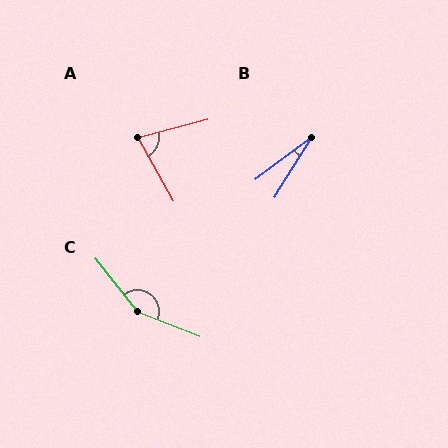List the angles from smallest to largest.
B (21°), A (75°), C (150°).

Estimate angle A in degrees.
Approximately 75 degrees.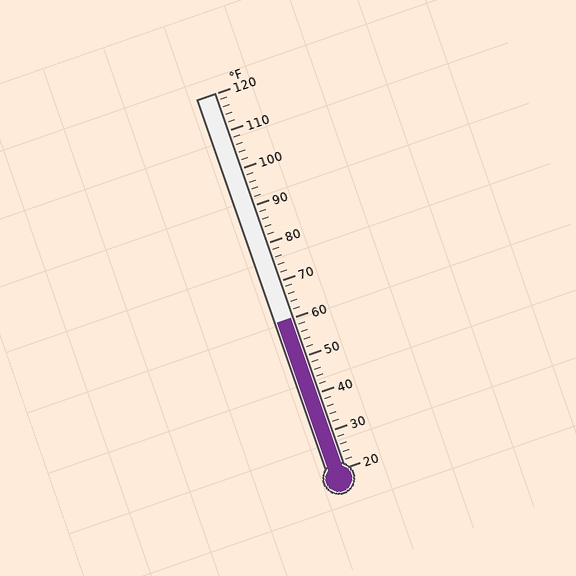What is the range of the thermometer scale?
The thermometer scale ranges from 20°F to 120°F.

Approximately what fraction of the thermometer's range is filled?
The thermometer is filled to approximately 40% of its range.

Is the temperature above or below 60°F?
The temperature is at 60°F.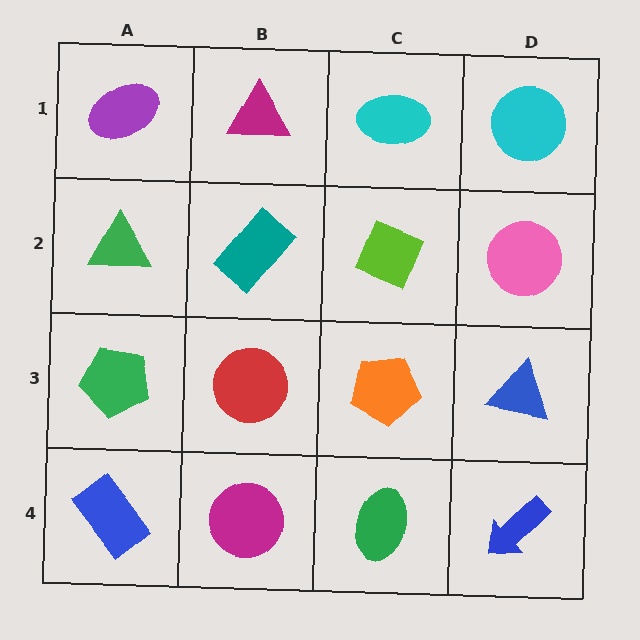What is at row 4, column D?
A blue arrow.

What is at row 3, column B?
A red circle.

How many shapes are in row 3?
4 shapes.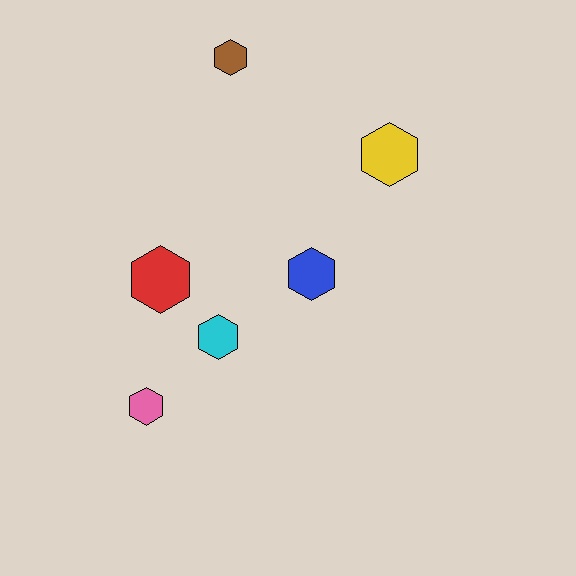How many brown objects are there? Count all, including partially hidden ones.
There is 1 brown object.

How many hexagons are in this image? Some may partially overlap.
There are 6 hexagons.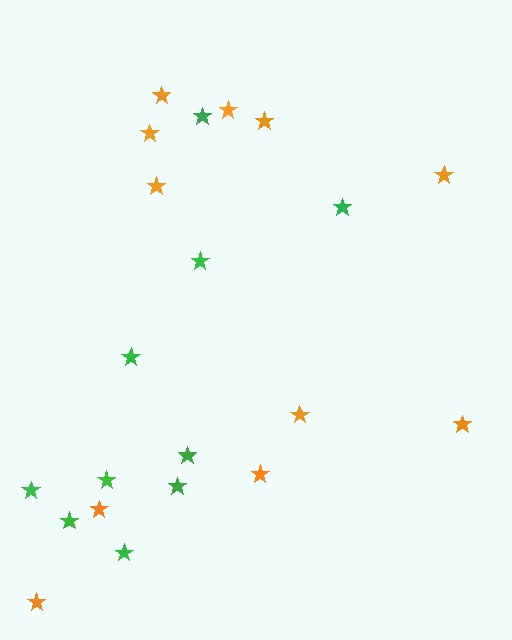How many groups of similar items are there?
There are 2 groups: one group of orange stars (11) and one group of green stars (10).